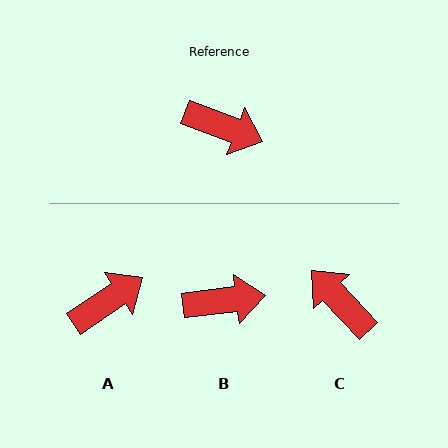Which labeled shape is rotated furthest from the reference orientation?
C, about 154 degrees away.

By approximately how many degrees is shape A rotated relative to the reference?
Approximately 55 degrees counter-clockwise.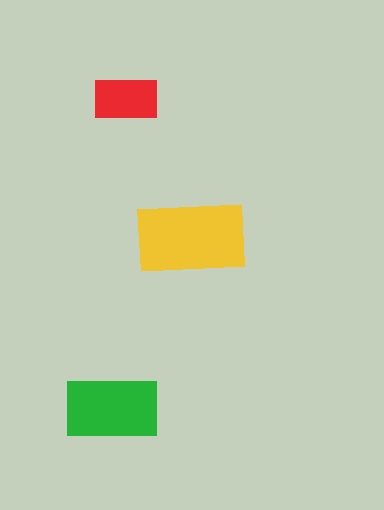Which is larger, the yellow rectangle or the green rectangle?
The yellow one.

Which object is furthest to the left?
The green rectangle is leftmost.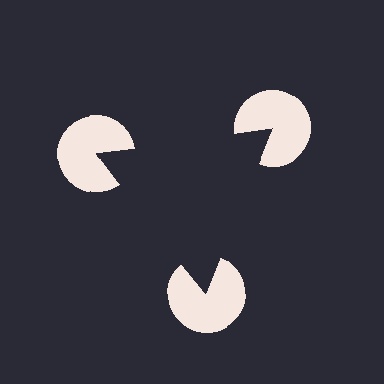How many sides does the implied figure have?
3 sides.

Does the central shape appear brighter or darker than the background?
It typically appears slightly darker than the background, even though no actual brightness change is drawn.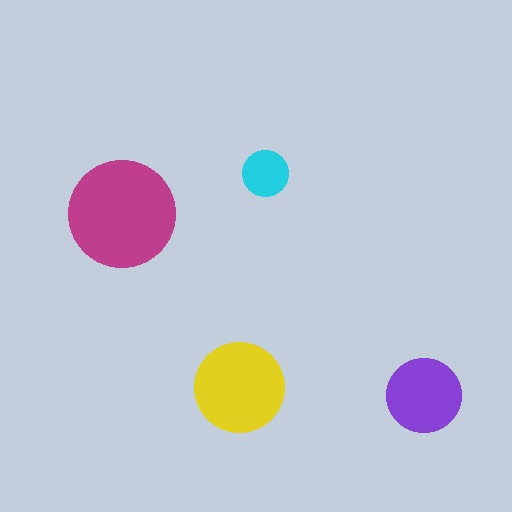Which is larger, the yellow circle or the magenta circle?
The magenta one.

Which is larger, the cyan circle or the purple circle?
The purple one.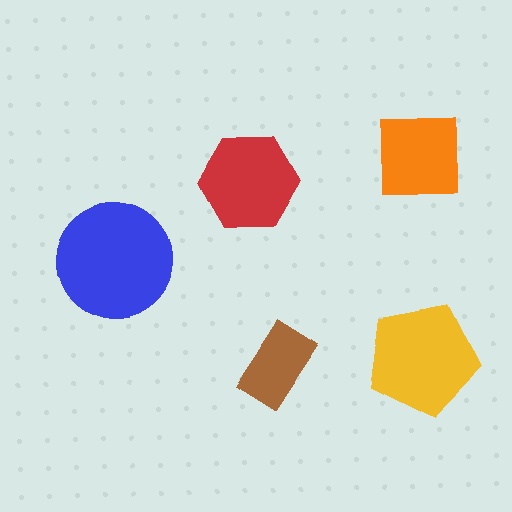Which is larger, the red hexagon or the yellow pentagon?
The yellow pentagon.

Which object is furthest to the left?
The blue circle is leftmost.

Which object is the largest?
The blue circle.